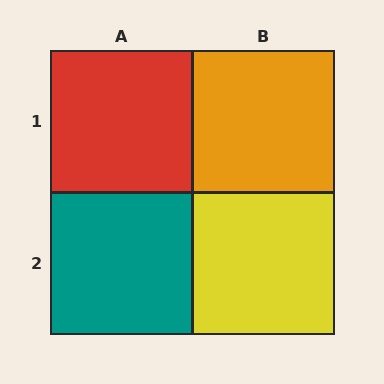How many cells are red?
1 cell is red.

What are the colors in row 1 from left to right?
Red, orange.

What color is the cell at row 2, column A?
Teal.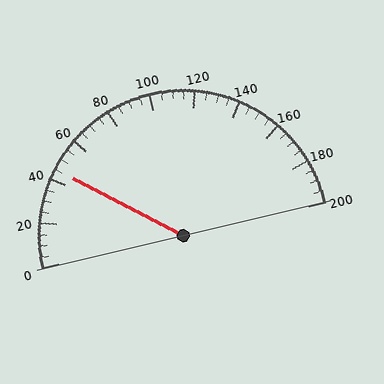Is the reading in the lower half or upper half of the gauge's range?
The reading is in the lower half of the range (0 to 200).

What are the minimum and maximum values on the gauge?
The gauge ranges from 0 to 200.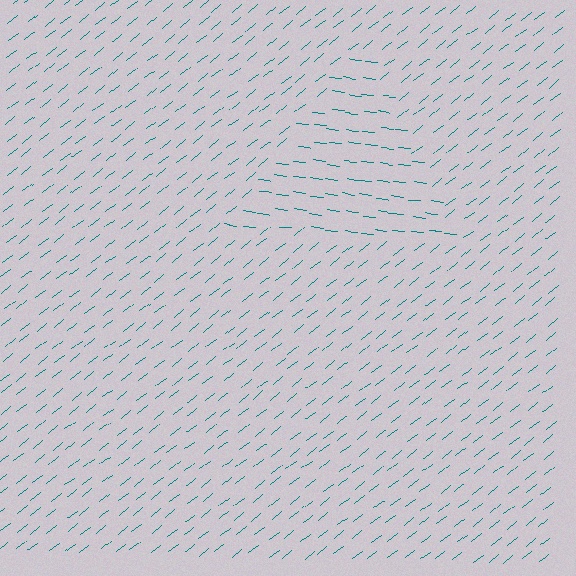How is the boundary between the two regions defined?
The boundary is defined purely by a change in line orientation (approximately 45 degrees difference). All lines are the same color and thickness.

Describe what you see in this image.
The image is filled with small teal line segments. A triangle region in the image has lines oriented differently from the surrounding lines, creating a visible texture boundary.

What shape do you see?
I see a triangle.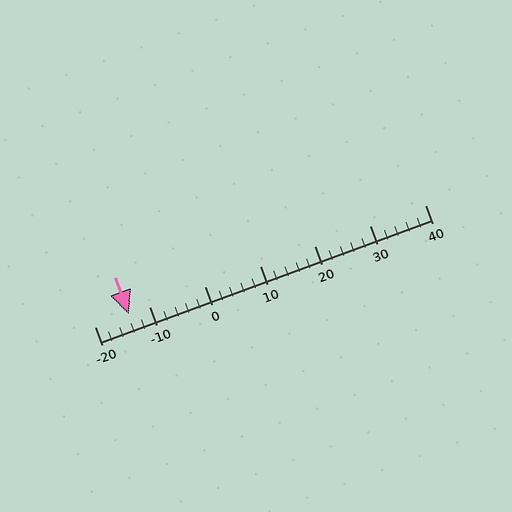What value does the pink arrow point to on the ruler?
The pink arrow points to approximately -14.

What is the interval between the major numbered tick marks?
The major tick marks are spaced 10 units apart.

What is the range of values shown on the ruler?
The ruler shows values from -20 to 40.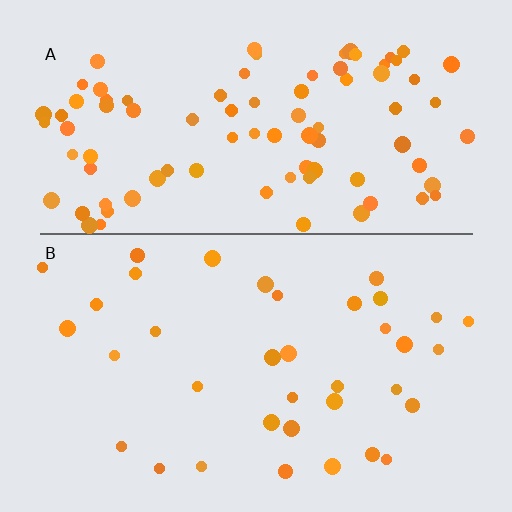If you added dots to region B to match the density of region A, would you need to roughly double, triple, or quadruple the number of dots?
Approximately double.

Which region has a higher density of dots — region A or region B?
A (the top).